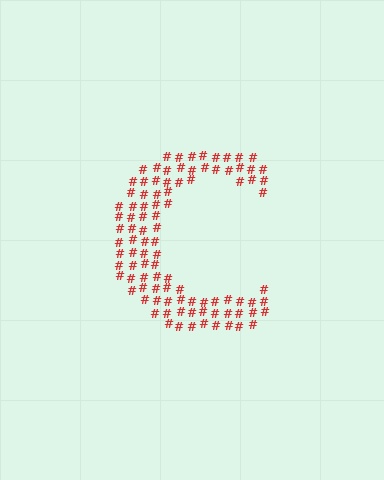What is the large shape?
The large shape is the letter C.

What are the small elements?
The small elements are hash symbols.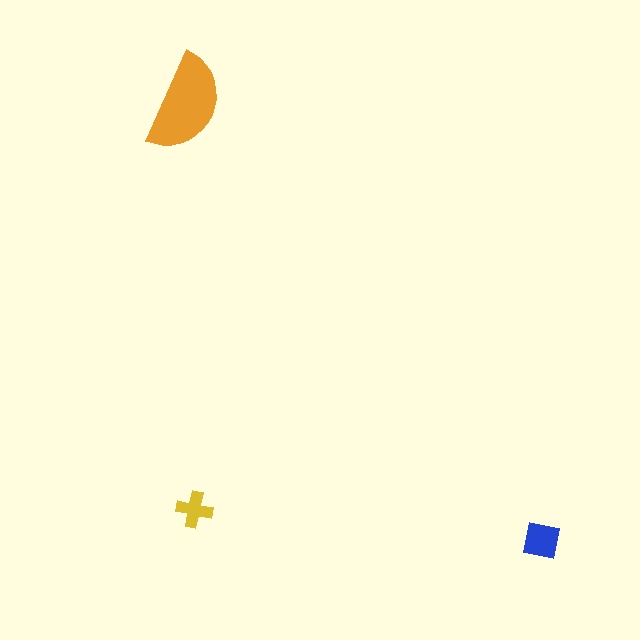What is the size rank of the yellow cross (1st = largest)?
3rd.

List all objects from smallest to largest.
The yellow cross, the blue square, the orange semicircle.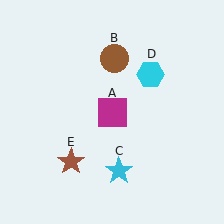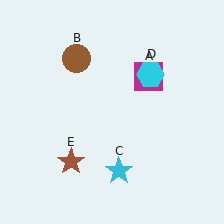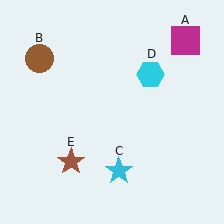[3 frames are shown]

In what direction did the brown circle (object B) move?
The brown circle (object B) moved left.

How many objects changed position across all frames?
2 objects changed position: magenta square (object A), brown circle (object B).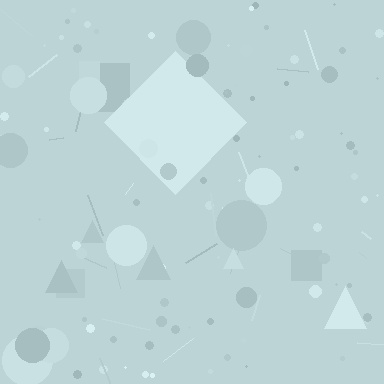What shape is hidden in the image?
A diamond is hidden in the image.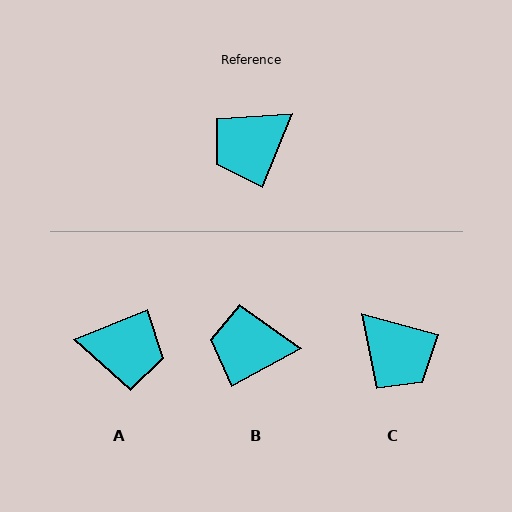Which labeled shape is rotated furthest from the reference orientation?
A, about 134 degrees away.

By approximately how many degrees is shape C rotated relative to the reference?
Approximately 98 degrees counter-clockwise.